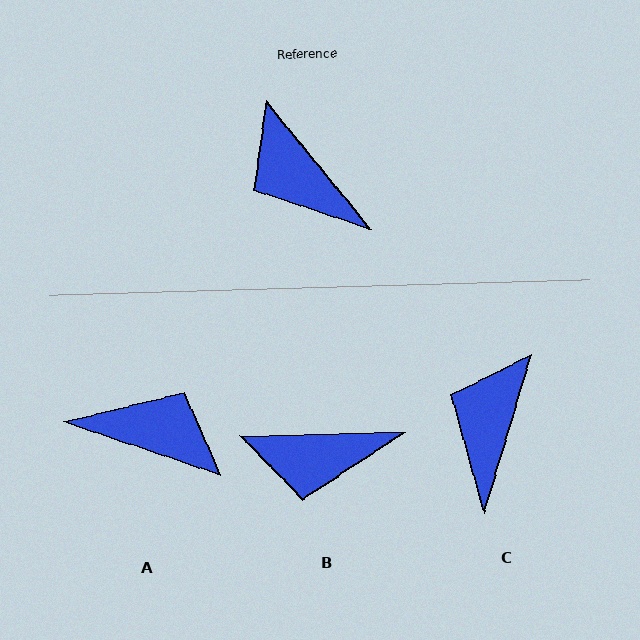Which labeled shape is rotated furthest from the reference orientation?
A, about 148 degrees away.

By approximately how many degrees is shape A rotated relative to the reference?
Approximately 148 degrees clockwise.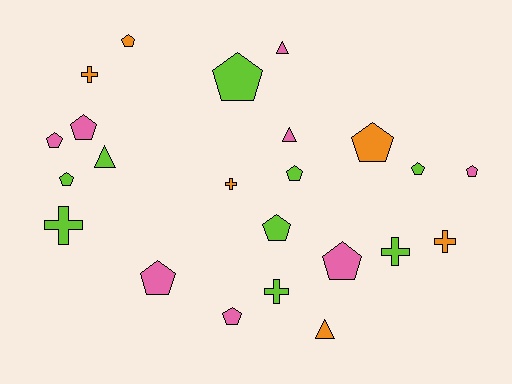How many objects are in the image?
There are 23 objects.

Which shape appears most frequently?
Pentagon, with 13 objects.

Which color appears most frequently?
Lime, with 9 objects.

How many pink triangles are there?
There are 2 pink triangles.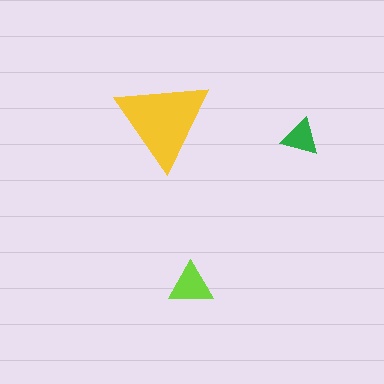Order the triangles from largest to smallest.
the yellow one, the lime one, the green one.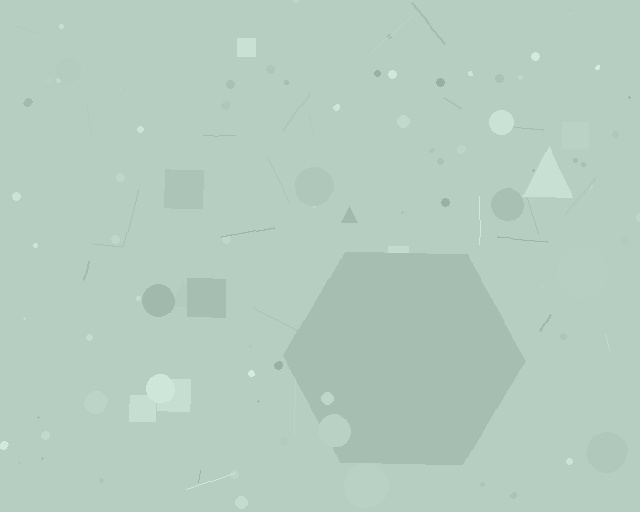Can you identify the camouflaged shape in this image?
The camouflaged shape is a hexagon.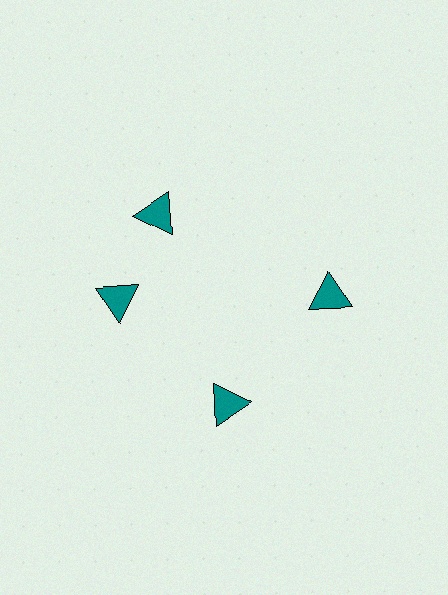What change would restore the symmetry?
The symmetry would be restored by rotating it back into even spacing with its neighbors so that all 4 triangles sit at equal angles and equal distance from the center.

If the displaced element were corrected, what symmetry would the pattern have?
It would have 4-fold rotational symmetry — the pattern would map onto itself every 90 degrees.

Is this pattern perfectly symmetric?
No. The 4 teal triangles are arranged in a ring, but one element near the 12 o'clock position is rotated out of alignment along the ring, breaking the 4-fold rotational symmetry.